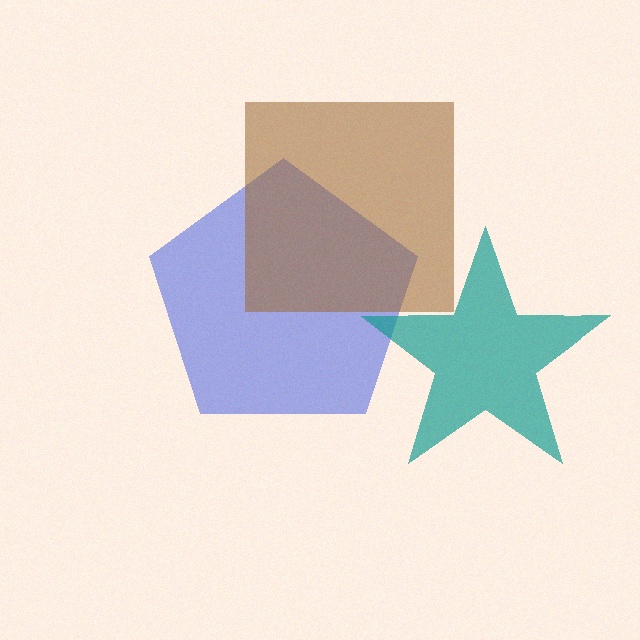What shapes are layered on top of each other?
The layered shapes are: a blue pentagon, a teal star, a brown square.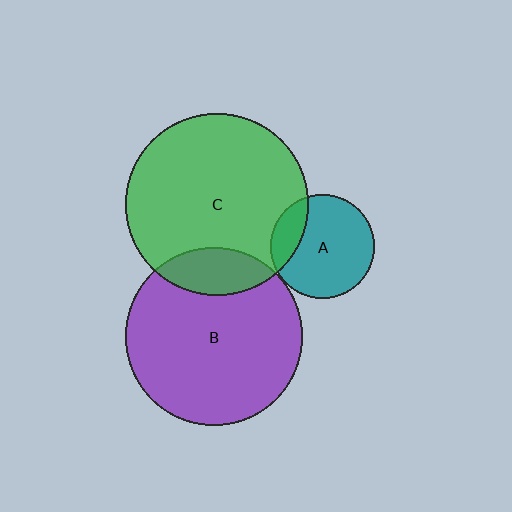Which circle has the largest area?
Circle C (green).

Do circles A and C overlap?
Yes.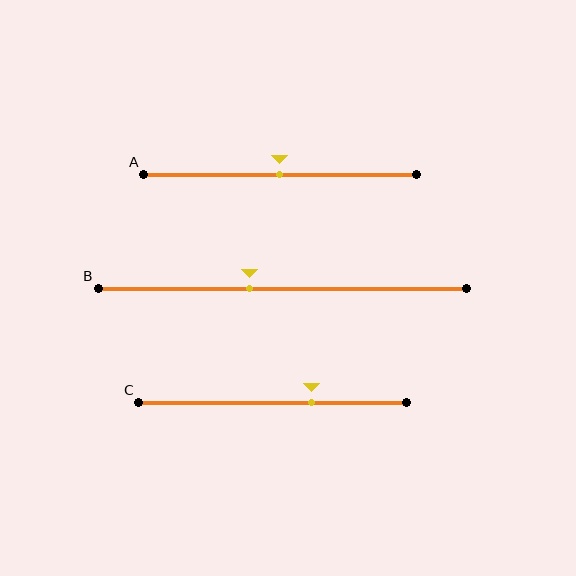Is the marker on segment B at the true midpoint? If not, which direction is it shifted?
No, the marker on segment B is shifted to the left by about 9% of the segment length.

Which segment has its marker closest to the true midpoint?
Segment A has its marker closest to the true midpoint.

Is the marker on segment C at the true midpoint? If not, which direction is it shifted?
No, the marker on segment C is shifted to the right by about 14% of the segment length.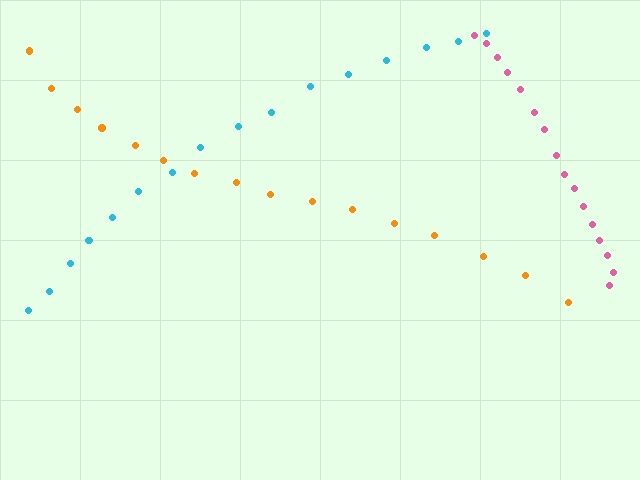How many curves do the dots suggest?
There are 3 distinct paths.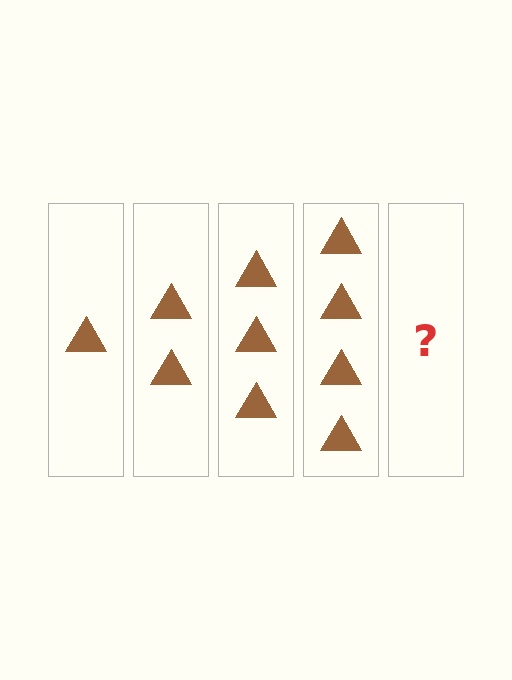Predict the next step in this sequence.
The next step is 5 triangles.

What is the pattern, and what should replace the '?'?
The pattern is that each step adds one more triangle. The '?' should be 5 triangles.